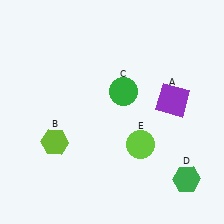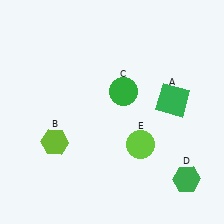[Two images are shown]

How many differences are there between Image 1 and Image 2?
There is 1 difference between the two images.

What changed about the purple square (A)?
In Image 1, A is purple. In Image 2, it changed to green.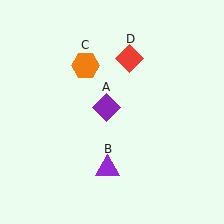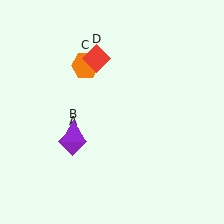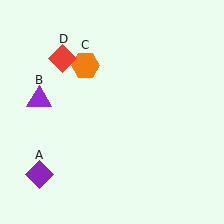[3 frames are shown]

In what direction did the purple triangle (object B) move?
The purple triangle (object B) moved up and to the left.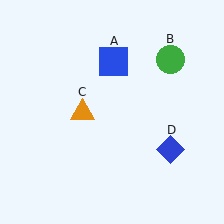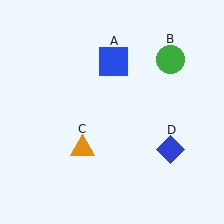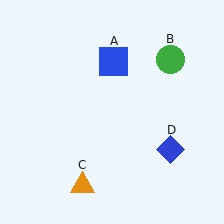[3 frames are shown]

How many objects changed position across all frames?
1 object changed position: orange triangle (object C).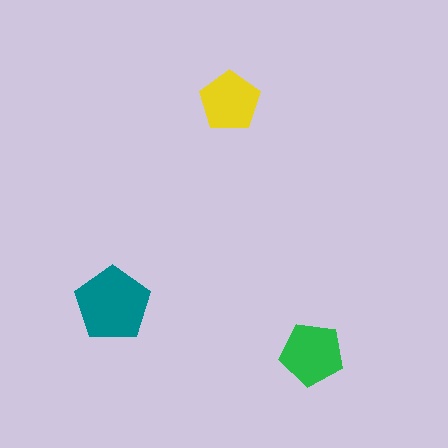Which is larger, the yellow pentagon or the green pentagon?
The green one.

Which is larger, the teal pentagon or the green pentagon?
The teal one.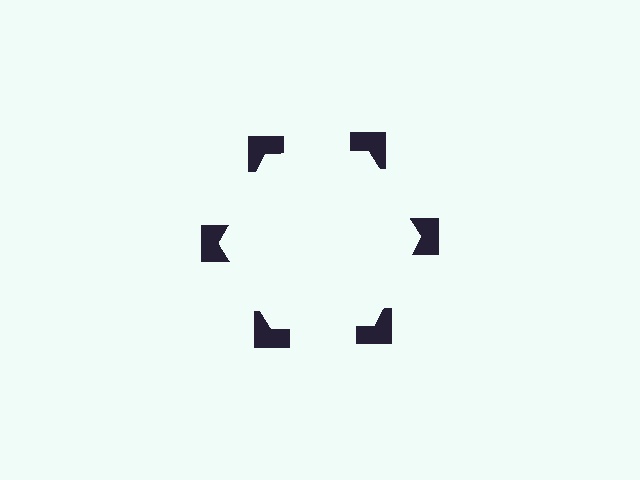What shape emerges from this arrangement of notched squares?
An illusory hexagon — its edges are inferred from the aligned wedge cuts in the notched squares, not physically drawn.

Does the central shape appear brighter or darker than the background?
It typically appears slightly brighter than the background, even though no actual brightness change is drawn.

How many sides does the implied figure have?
6 sides.